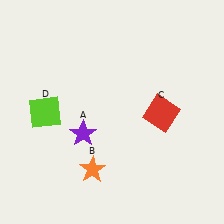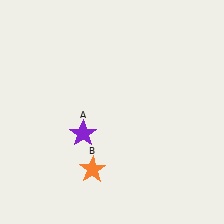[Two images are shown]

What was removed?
The lime square (D), the red square (C) were removed in Image 2.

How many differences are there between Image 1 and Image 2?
There are 2 differences between the two images.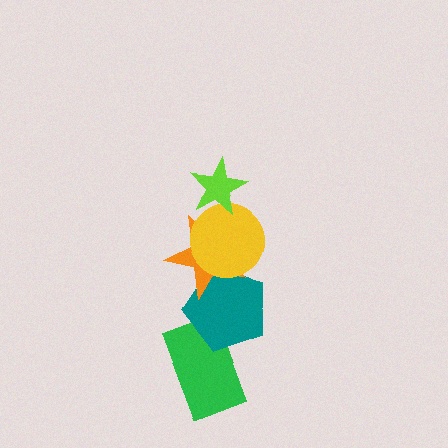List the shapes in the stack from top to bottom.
From top to bottom: the lime star, the yellow circle, the orange star, the teal pentagon, the green rectangle.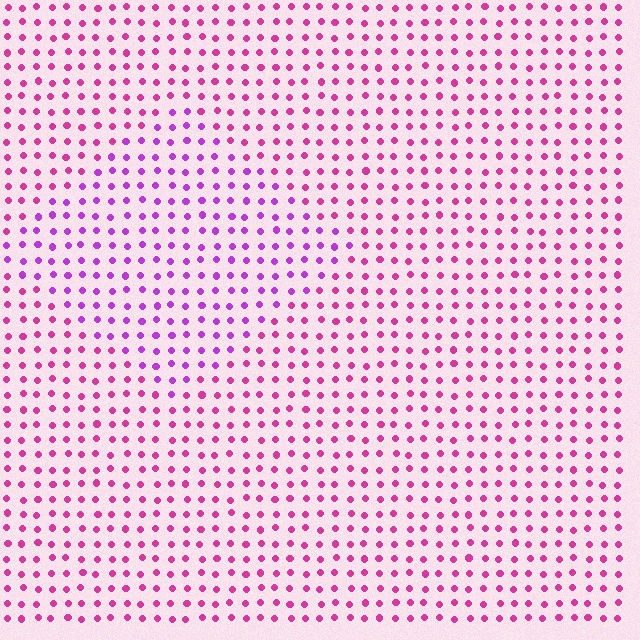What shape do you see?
I see a diamond.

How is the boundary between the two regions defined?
The boundary is defined purely by a slight shift in hue (about 32 degrees). Spacing, size, and orientation are identical on both sides.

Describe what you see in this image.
The image is filled with small magenta elements in a uniform arrangement. A diamond-shaped region is visible where the elements are tinted to a slightly different hue, forming a subtle color boundary.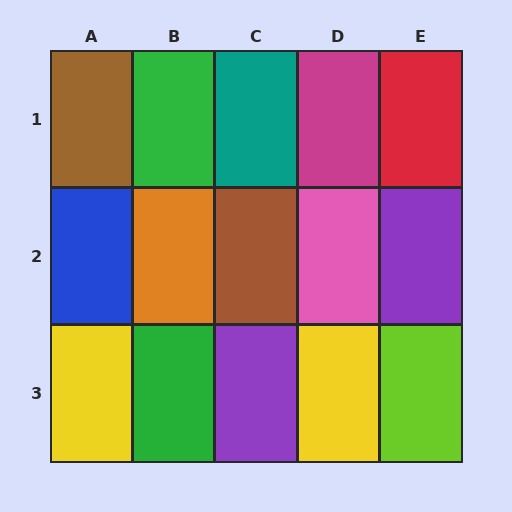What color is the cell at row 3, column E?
Lime.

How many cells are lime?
1 cell is lime.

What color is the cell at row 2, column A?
Blue.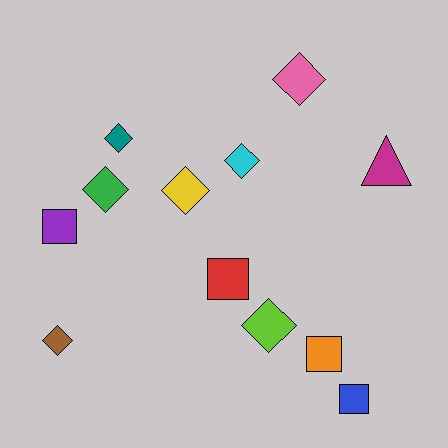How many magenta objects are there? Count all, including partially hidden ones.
There is 1 magenta object.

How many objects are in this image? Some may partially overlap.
There are 12 objects.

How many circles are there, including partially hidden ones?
There are no circles.